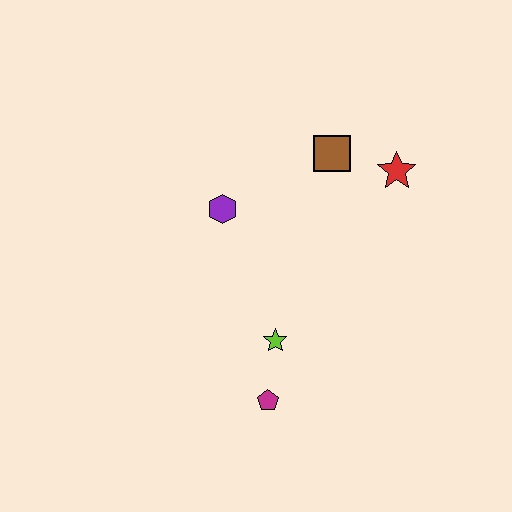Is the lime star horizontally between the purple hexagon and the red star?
Yes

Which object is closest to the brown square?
The red star is closest to the brown square.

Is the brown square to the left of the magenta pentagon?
No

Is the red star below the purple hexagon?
No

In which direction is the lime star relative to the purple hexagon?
The lime star is below the purple hexagon.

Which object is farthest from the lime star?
The red star is farthest from the lime star.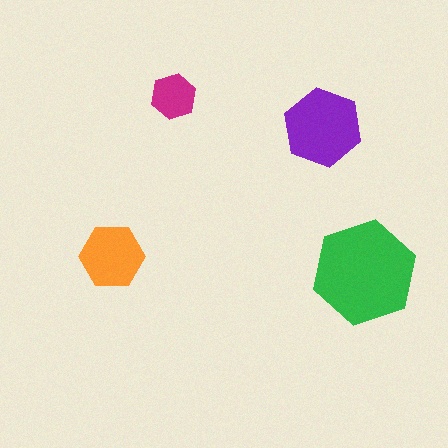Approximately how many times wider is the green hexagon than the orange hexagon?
About 1.5 times wider.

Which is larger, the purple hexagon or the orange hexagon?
The purple one.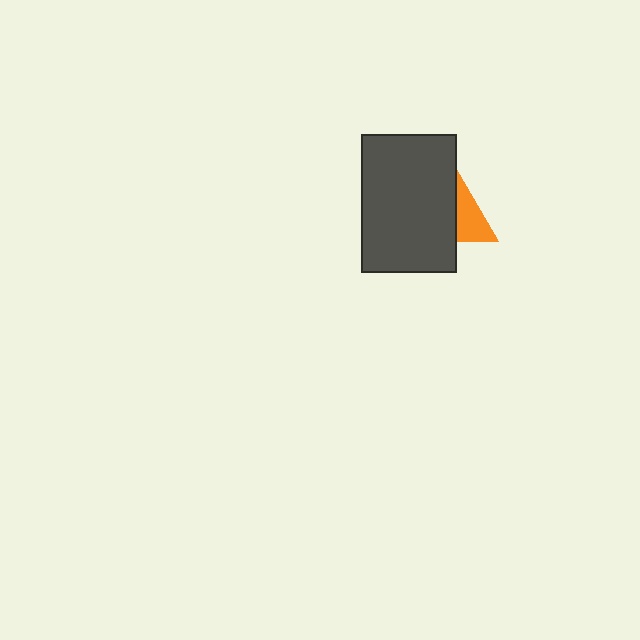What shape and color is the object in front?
The object in front is a dark gray rectangle.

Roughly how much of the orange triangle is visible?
A small part of it is visible (roughly 40%).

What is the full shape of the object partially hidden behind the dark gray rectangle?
The partially hidden object is an orange triangle.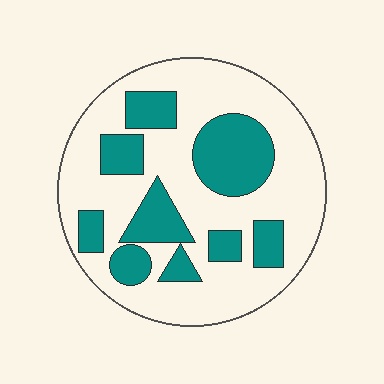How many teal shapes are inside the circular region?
9.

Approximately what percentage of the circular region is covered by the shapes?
Approximately 30%.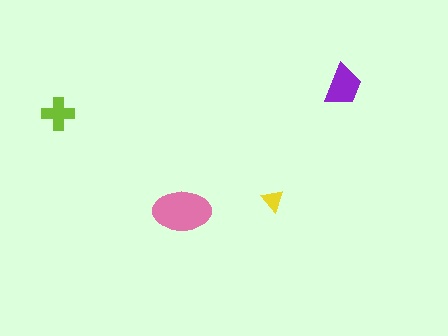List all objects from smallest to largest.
The yellow triangle, the lime cross, the purple trapezoid, the pink ellipse.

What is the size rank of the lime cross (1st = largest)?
3rd.